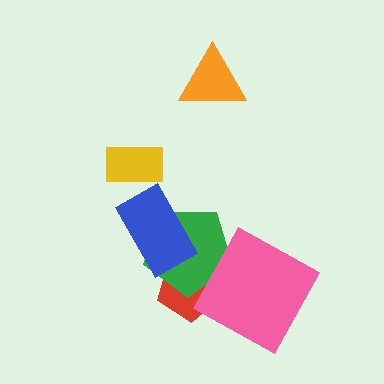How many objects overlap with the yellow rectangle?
0 objects overlap with the yellow rectangle.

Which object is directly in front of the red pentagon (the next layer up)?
The green pentagon is directly in front of the red pentagon.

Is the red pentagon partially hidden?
Yes, it is partially covered by another shape.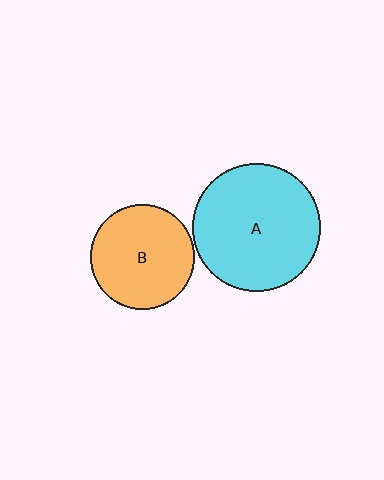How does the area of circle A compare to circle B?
Approximately 1.5 times.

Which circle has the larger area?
Circle A (cyan).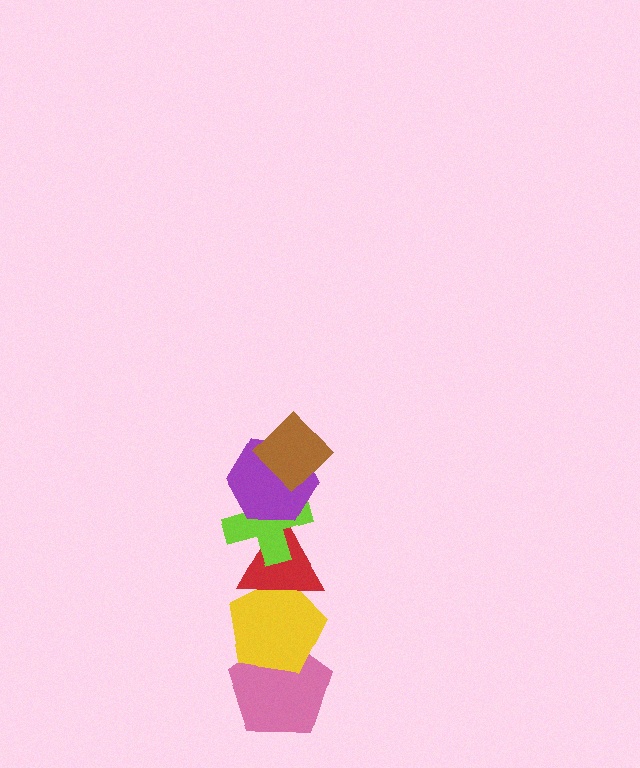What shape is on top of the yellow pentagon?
The red triangle is on top of the yellow pentagon.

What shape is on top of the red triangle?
The lime cross is on top of the red triangle.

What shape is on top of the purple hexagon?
The brown diamond is on top of the purple hexagon.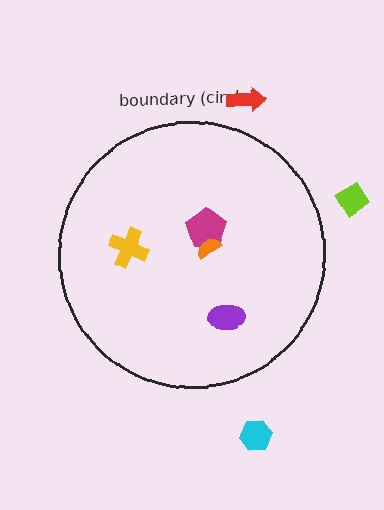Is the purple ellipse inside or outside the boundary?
Inside.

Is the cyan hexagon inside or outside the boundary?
Outside.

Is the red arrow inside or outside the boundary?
Outside.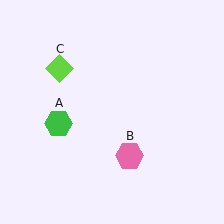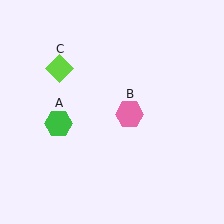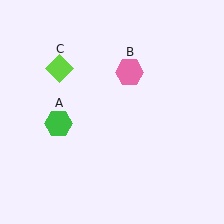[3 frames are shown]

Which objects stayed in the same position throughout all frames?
Green hexagon (object A) and lime diamond (object C) remained stationary.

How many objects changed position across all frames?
1 object changed position: pink hexagon (object B).